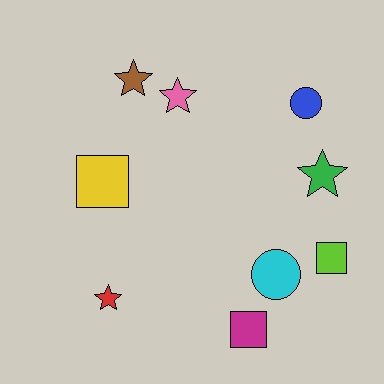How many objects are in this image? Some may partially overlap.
There are 9 objects.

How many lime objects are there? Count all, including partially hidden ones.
There is 1 lime object.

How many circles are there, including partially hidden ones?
There are 2 circles.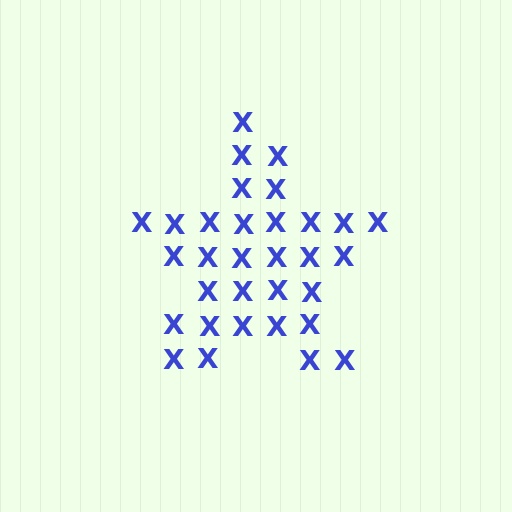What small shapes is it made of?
It is made of small letter X's.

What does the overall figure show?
The overall figure shows a star.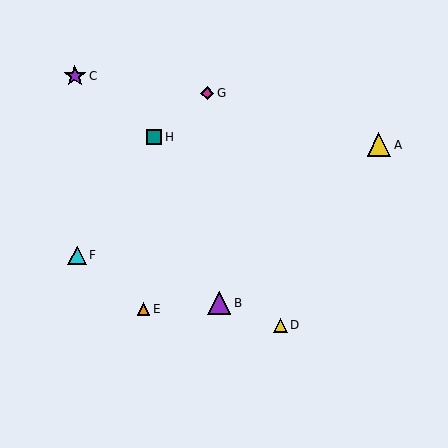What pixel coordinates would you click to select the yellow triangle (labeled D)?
Click at (280, 325) to select the yellow triangle D.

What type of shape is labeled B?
Shape B is a purple triangle.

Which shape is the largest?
The yellow triangle (labeled A) is the largest.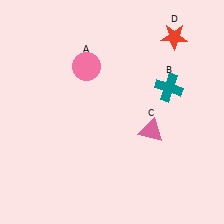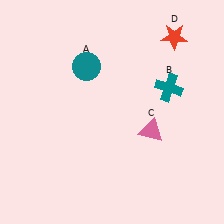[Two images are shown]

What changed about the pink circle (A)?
In Image 1, A is pink. In Image 2, it changed to teal.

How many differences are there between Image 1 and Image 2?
There is 1 difference between the two images.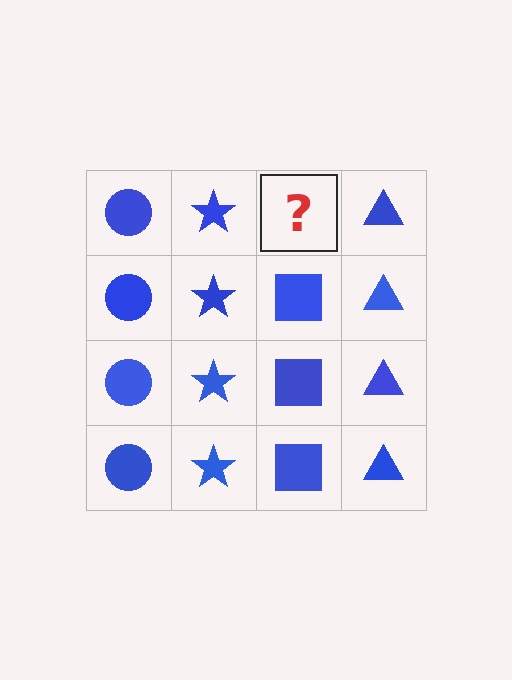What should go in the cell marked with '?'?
The missing cell should contain a blue square.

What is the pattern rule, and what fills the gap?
The rule is that each column has a consistent shape. The gap should be filled with a blue square.